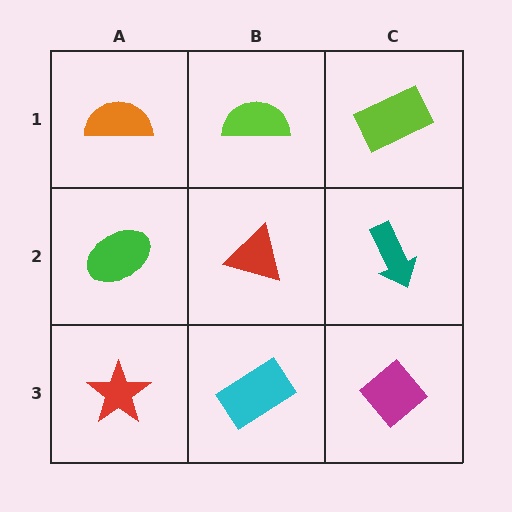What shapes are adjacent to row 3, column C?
A teal arrow (row 2, column C), a cyan rectangle (row 3, column B).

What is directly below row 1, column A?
A green ellipse.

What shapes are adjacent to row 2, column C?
A lime rectangle (row 1, column C), a magenta diamond (row 3, column C), a red triangle (row 2, column B).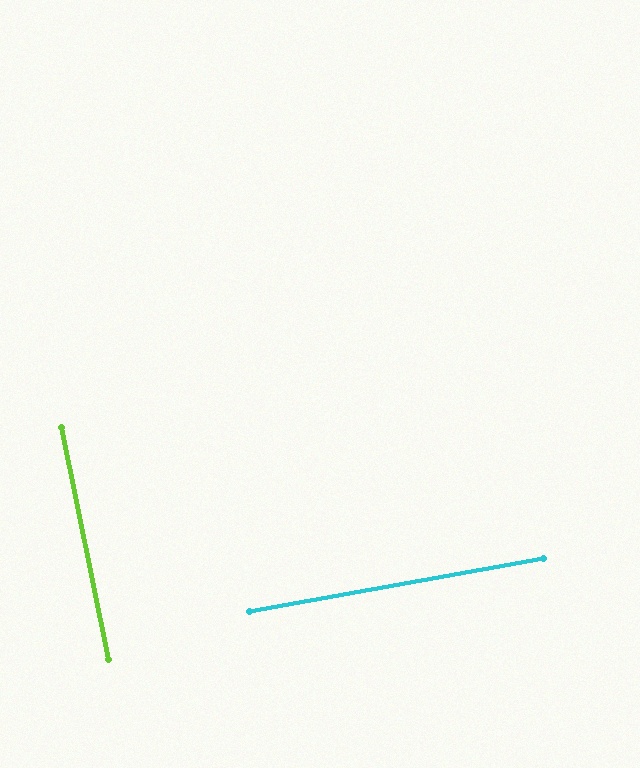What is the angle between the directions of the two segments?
Approximately 89 degrees.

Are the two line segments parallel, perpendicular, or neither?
Perpendicular — they meet at approximately 89°.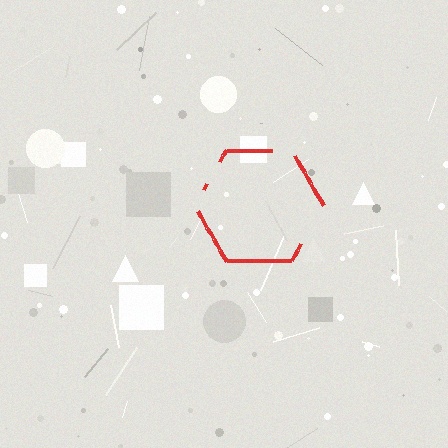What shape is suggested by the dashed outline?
The dashed outline suggests a hexagon.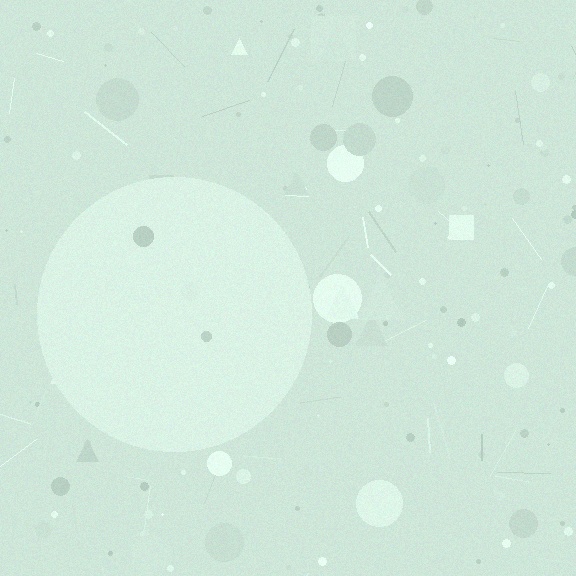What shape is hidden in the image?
A circle is hidden in the image.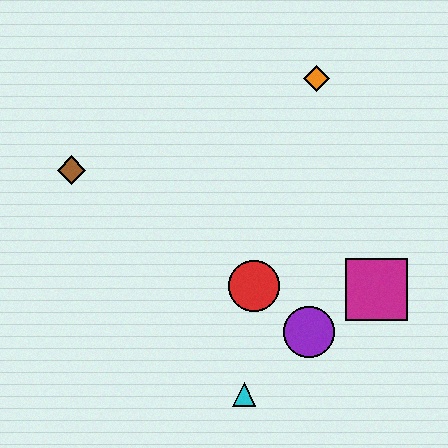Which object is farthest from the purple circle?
The brown diamond is farthest from the purple circle.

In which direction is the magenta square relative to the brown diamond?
The magenta square is to the right of the brown diamond.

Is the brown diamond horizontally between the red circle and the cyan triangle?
No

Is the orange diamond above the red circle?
Yes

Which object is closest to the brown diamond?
The red circle is closest to the brown diamond.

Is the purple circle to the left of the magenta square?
Yes